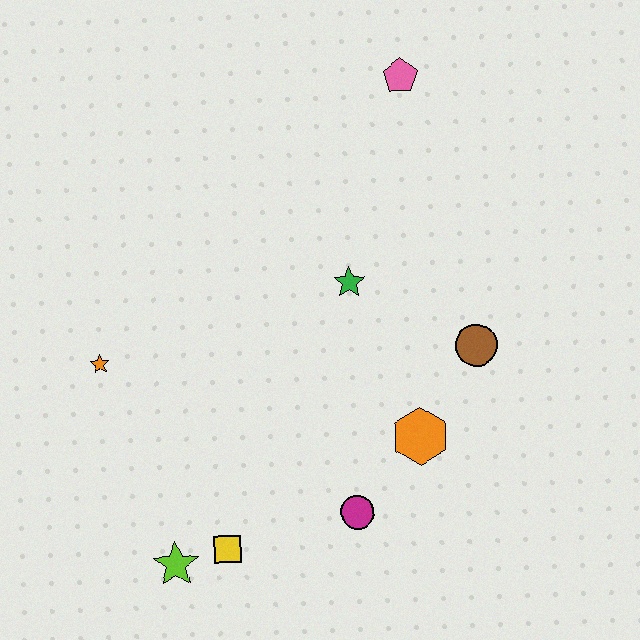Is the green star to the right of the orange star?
Yes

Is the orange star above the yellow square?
Yes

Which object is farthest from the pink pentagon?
The lime star is farthest from the pink pentagon.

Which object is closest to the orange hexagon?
The magenta circle is closest to the orange hexagon.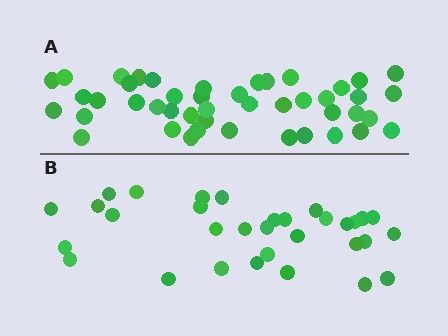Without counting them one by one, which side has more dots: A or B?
Region A (the top region) has more dots.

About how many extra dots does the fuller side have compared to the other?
Region A has approximately 15 more dots than region B.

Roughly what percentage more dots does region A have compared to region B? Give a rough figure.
About 40% more.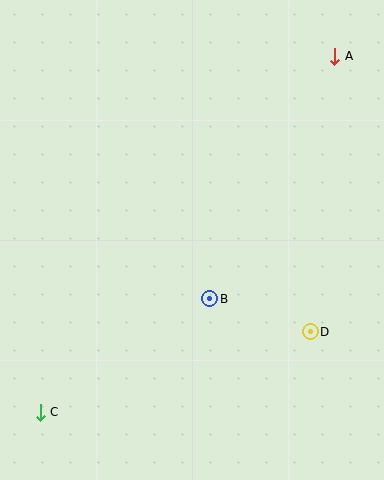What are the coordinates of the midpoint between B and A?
The midpoint between B and A is at (272, 177).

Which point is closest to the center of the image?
Point B at (210, 299) is closest to the center.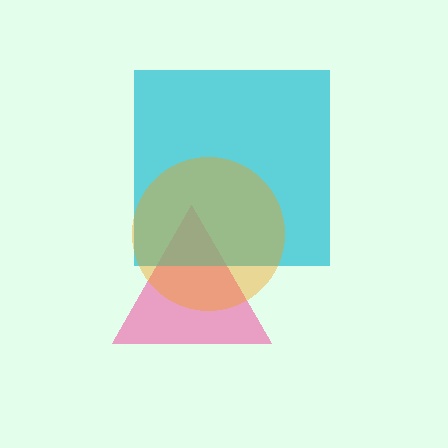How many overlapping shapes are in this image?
There are 3 overlapping shapes in the image.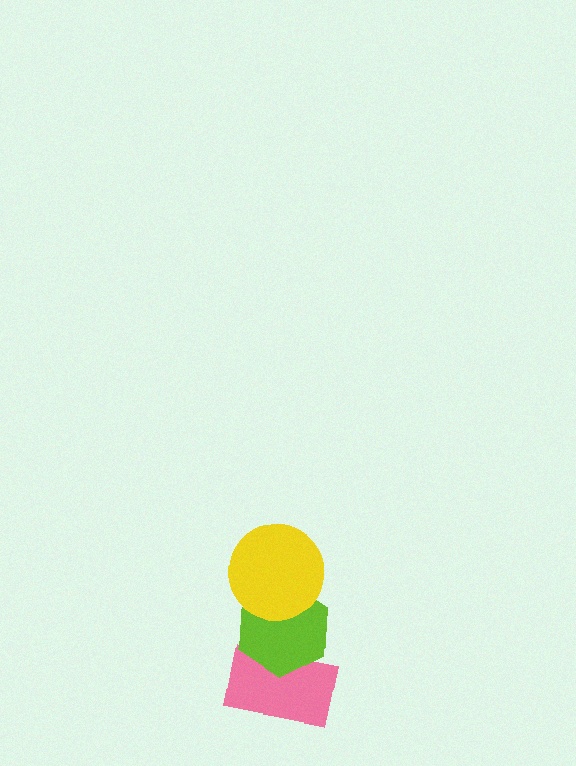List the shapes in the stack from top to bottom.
From top to bottom: the yellow circle, the lime hexagon, the pink rectangle.